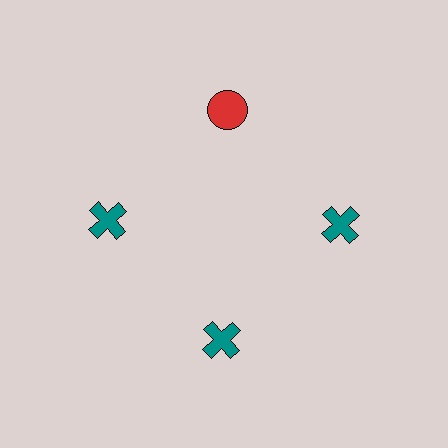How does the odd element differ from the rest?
It differs in both color (red instead of teal) and shape (circle instead of cross).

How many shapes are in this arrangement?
There are 4 shapes arranged in a ring pattern.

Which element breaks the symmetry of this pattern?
The red circle at roughly the 12 o'clock position breaks the symmetry. All other shapes are teal crosses.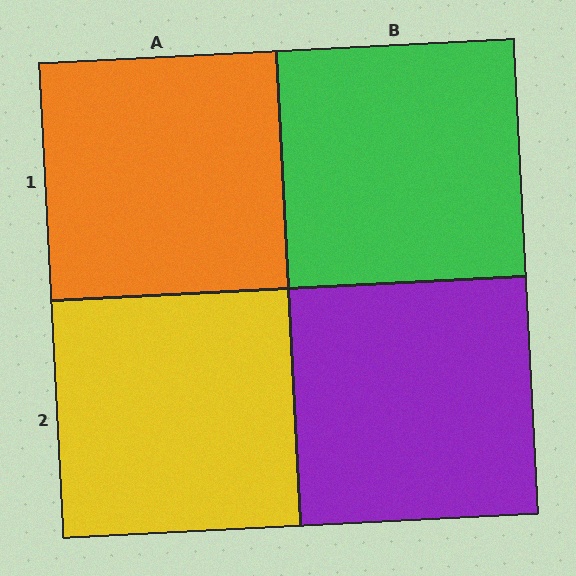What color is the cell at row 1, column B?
Green.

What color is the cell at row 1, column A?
Orange.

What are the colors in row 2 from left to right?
Yellow, purple.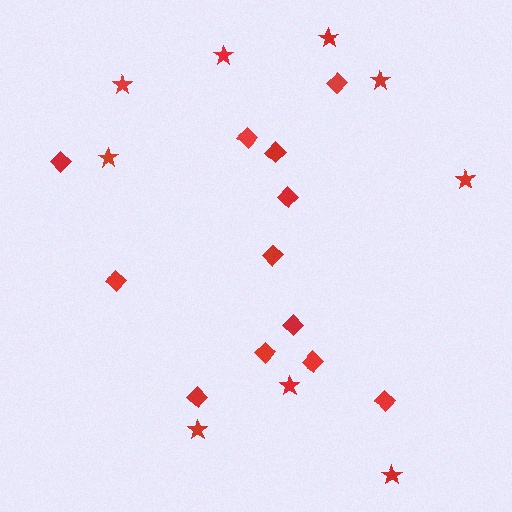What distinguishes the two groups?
There are 2 groups: one group of diamonds (12) and one group of stars (9).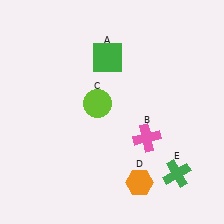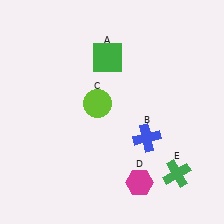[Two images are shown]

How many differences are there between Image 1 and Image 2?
There are 2 differences between the two images.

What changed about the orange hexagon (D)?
In Image 1, D is orange. In Image 2, it changed to magenta.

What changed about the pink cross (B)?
In Image 1, B is pink. In Image 2, it changed to blue.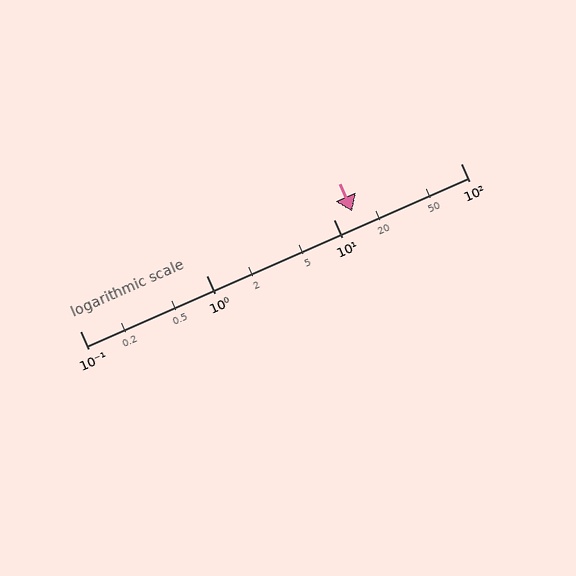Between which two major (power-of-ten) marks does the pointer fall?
The pointer is between 10 and 100.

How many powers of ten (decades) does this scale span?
The scale spans 3 decades, from 0.1 to 100.